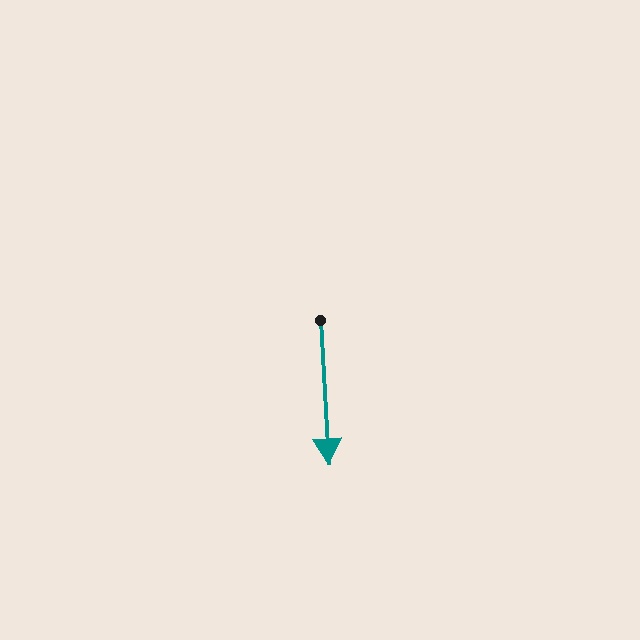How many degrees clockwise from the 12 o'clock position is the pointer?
Approximately 177 degrees.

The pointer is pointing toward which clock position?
Roughly 6 o'clock.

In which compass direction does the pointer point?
South.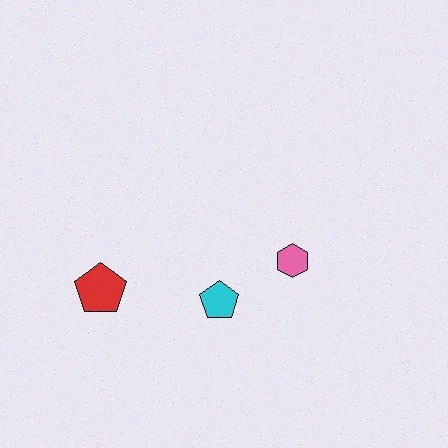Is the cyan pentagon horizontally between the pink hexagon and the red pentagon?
Yes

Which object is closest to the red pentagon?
The cyan pentagon is closest to the red pentagon.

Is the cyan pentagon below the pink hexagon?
Yes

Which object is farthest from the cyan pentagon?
The red pentagon is farthest from the cyan pentagon.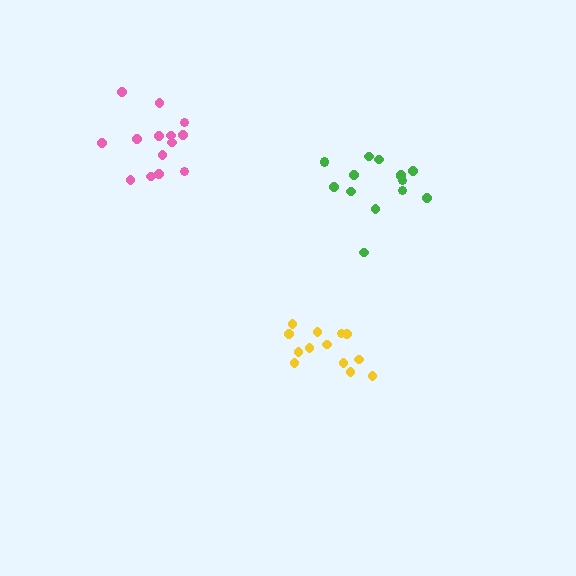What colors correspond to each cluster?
The clusters are colored: yellow, pink, green.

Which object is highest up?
The pink cluster is topmost.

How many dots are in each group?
Group 1: 13 dots, Group 2: 14 dots, Group 3: 15 dots (42 total).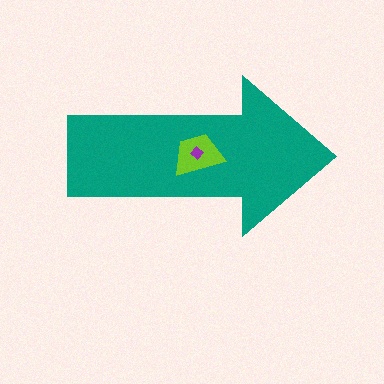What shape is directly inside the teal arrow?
The lime trapezoid.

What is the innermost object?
The purple diamond.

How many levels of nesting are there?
3.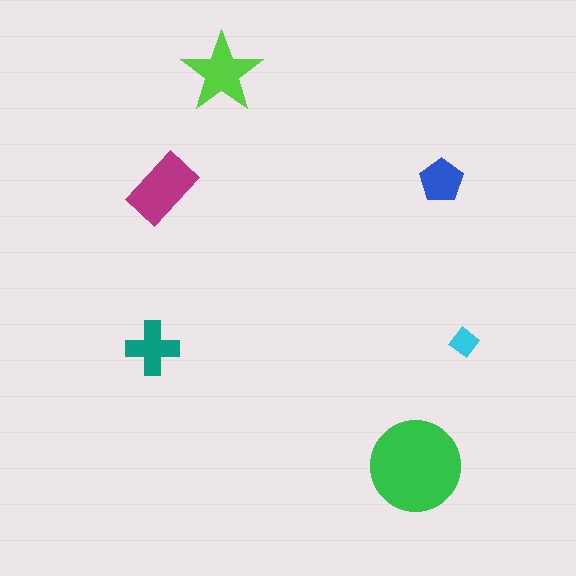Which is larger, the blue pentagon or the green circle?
The green circle.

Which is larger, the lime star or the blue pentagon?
The lime star.